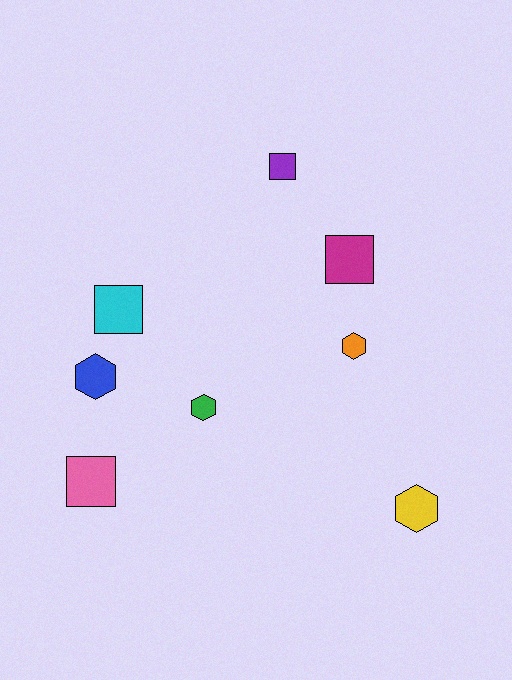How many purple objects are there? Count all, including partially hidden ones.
There is 1 purple object.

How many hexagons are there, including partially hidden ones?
There are 4 hexagons.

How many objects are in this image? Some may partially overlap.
There are 8 objects.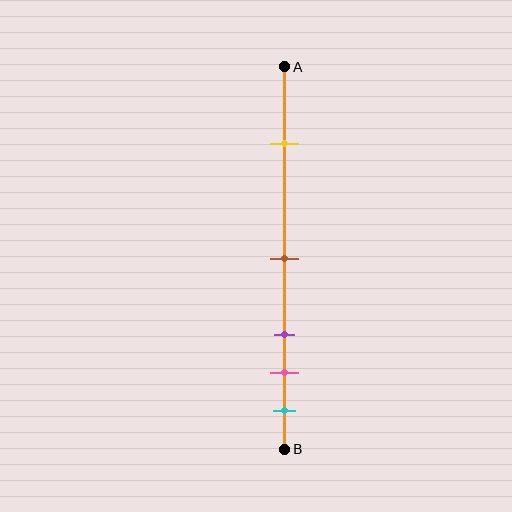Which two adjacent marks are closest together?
The pink and cyan marks are the closest adjacent pair.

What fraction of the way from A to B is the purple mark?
The purple mark is approximately 70% (0.7) of the way from A to B.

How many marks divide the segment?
There are 5 marks dividing the segment.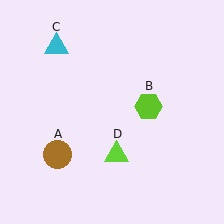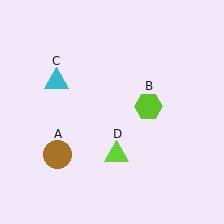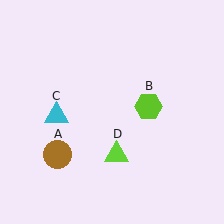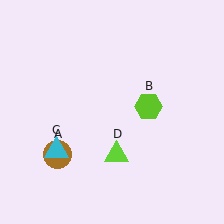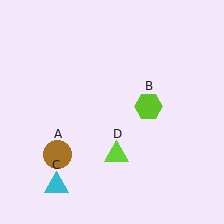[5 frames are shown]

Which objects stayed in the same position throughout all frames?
Brown circle (object A) and lime hexagon (object B) and lime triangle (object D) remained stationary.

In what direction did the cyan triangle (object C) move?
The cyan triangle (object C) moved down.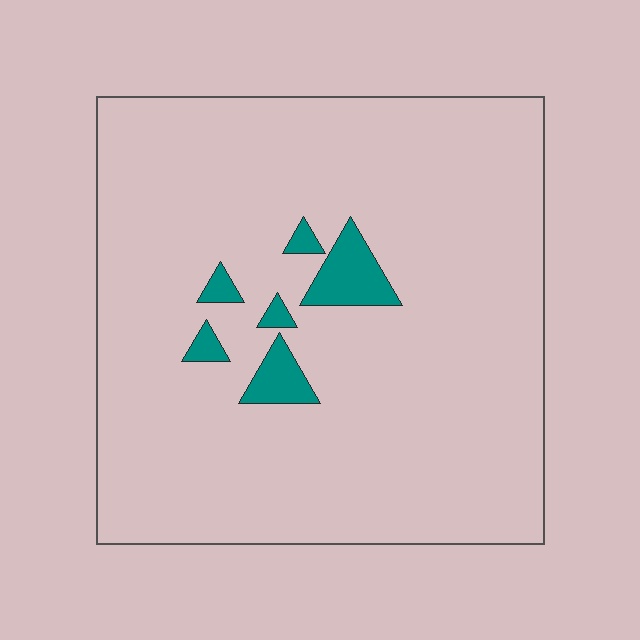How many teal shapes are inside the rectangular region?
6.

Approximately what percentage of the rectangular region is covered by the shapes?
Approximately 5%.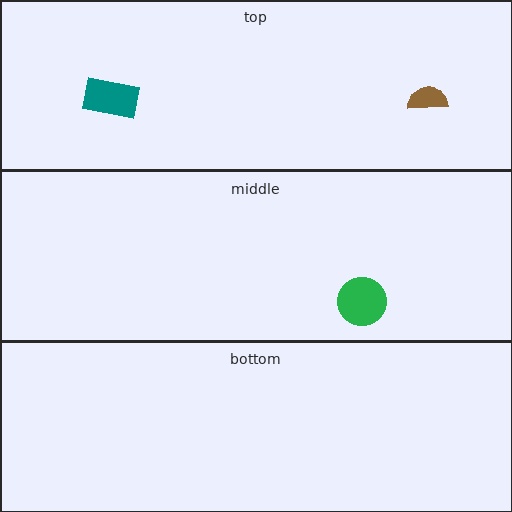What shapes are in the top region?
The teal rectangle, the brown semicircle.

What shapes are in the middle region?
The green circle.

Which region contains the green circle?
The middle region.